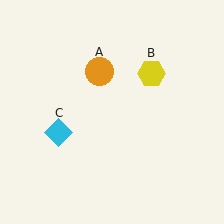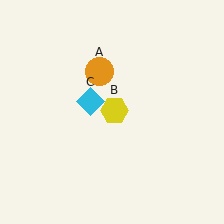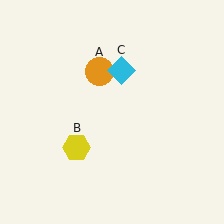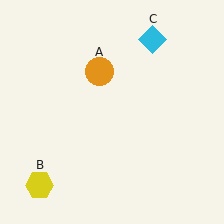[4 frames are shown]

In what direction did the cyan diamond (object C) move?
The cyan diamond (object C) moved up and to the right.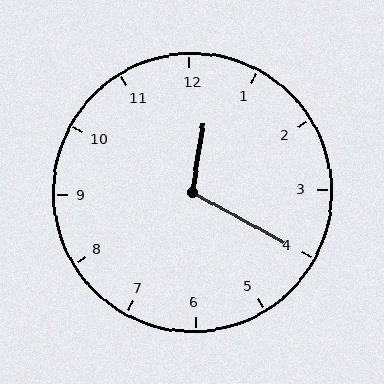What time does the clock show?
12:20.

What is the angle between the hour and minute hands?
Approximately 110 degrees.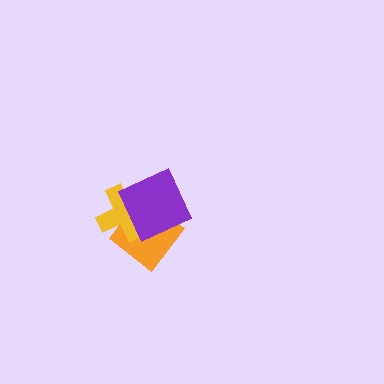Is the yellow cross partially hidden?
Yes, it is partially covered by another shape.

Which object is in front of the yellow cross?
The purple square is in front of the yellow cross.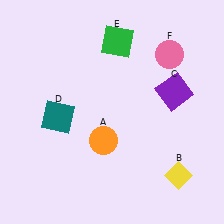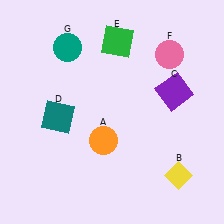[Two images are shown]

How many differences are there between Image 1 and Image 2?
There is 1 difference between the two images.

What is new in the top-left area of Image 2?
A teal circle (G) was added in the top-left area of Image 2.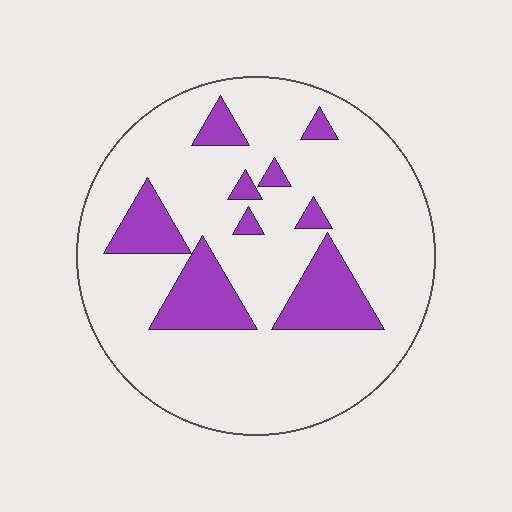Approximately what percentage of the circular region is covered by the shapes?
Approximately 20%.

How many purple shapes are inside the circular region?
9.